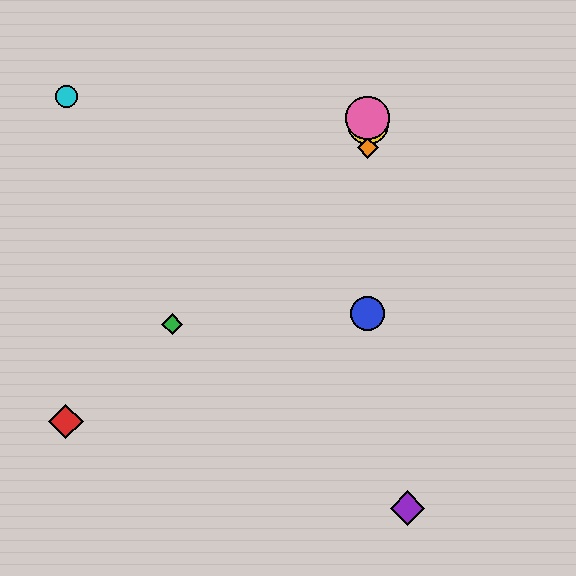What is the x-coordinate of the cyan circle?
The cyan circle is at x≈66.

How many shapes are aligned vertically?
4 shapes (the blue circle, the yellow circle, the orange diamond, the pink circle) are aligned vertically.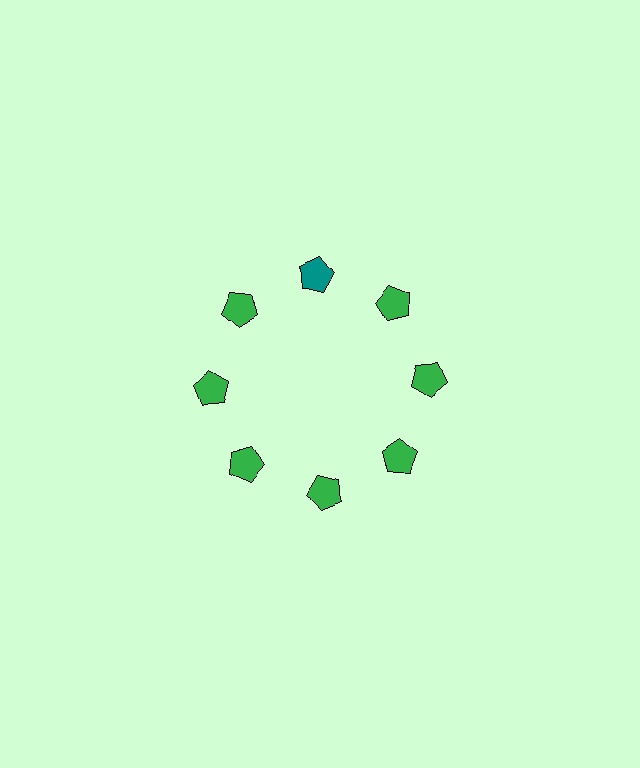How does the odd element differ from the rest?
It has a different color: teal instead of green.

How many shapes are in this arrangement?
There are 8 shapes arranged in a ring pattern.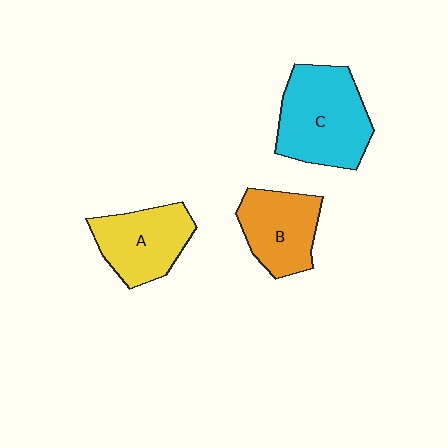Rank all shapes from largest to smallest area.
From largest to smallest: C (cyan), A (yellow), B (orange).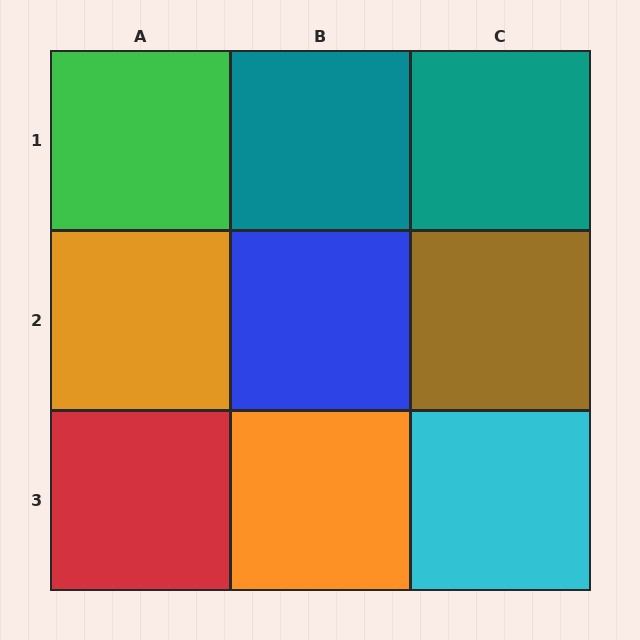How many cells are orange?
2 cells are orange.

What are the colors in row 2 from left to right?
Orange, blue, brown.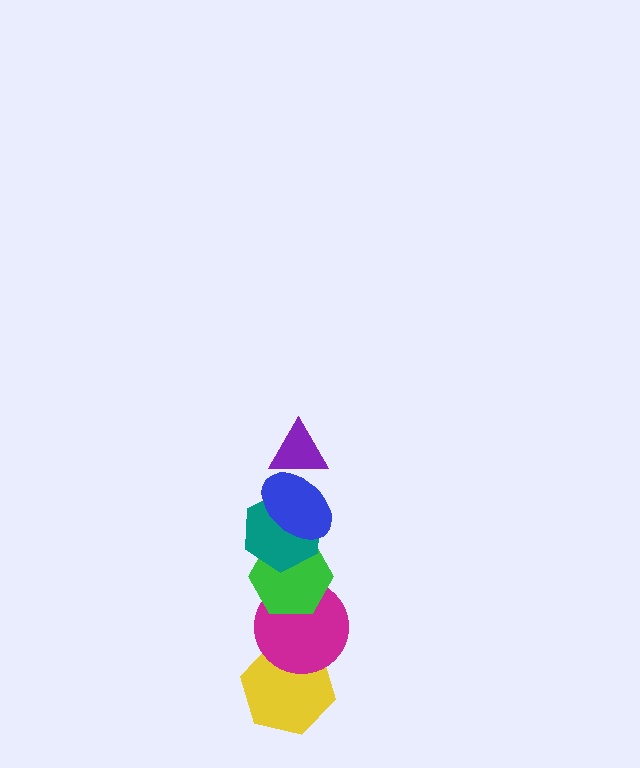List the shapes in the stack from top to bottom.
From top to bottom: the purple triangle, the blue ellipse, the teal hexagon, the green hexagon, the magenta circle, the yellow hexagon.